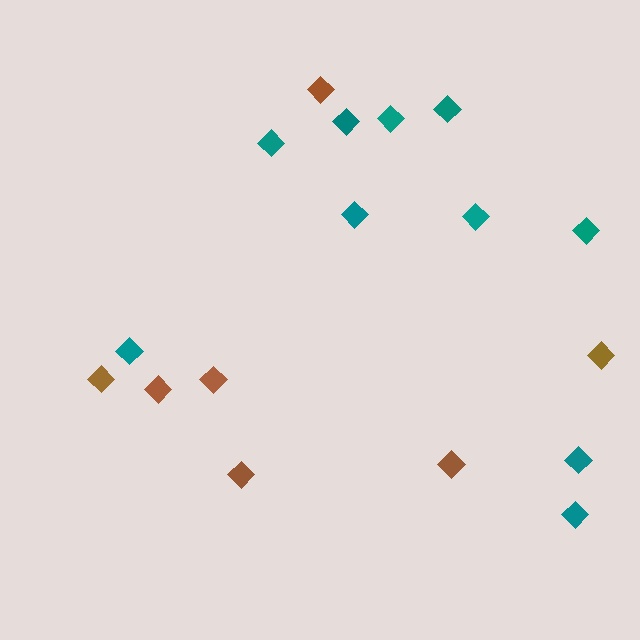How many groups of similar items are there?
There are 2 groups: one group of teal diamonds (10) and one group of brown diamonds (7).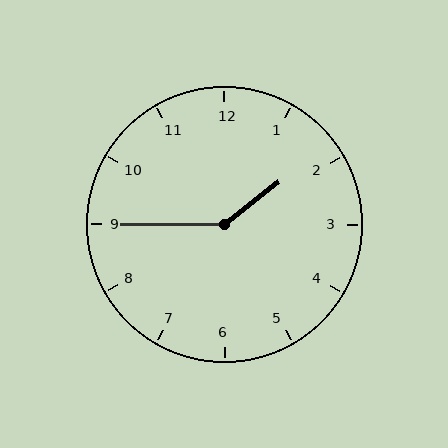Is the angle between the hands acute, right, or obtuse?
It is obtuse.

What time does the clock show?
1:45.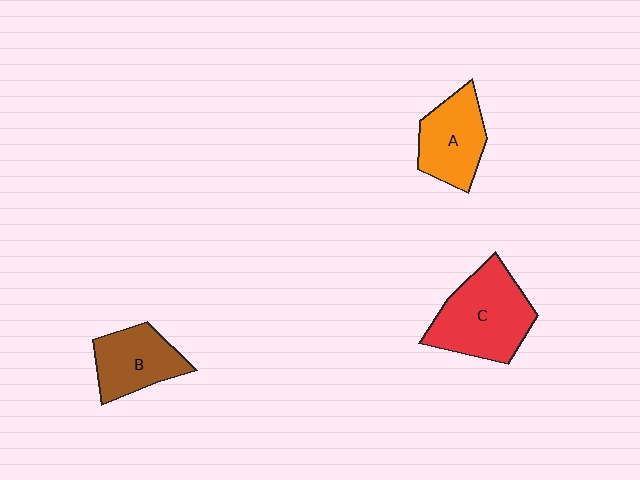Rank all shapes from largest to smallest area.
From largest to smallest: C (red), A (orange), B (brown).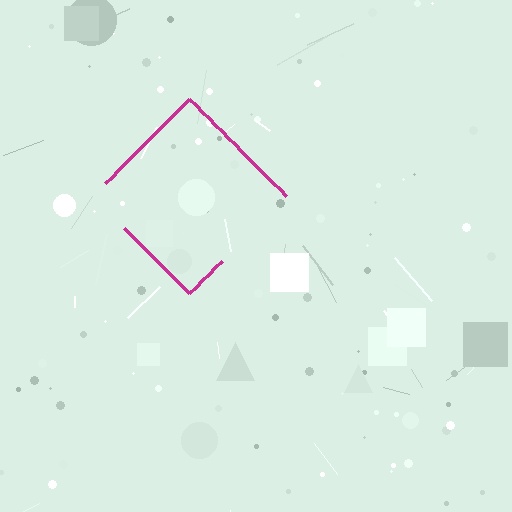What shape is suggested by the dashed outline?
The dashed outline suggests a diamond.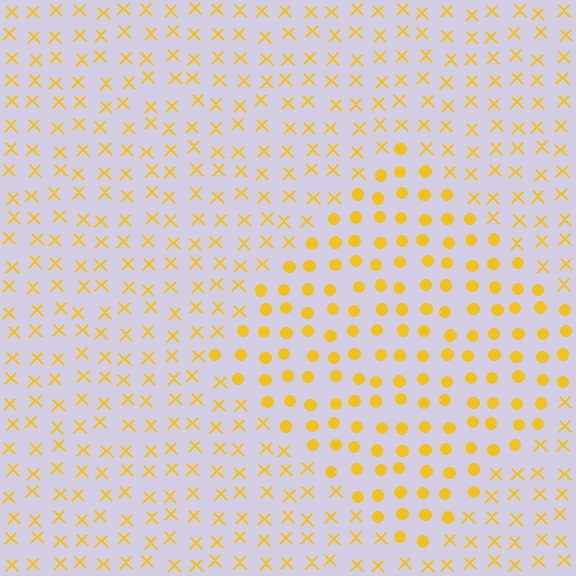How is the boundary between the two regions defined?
The boundary is defined by a change in element shape: circles inside vs. X marks outside. All elements share the same color and spacing.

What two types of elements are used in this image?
The image uses circles inside the diamond region and X marks outside it.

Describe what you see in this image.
The image is filled with small yellow elements arranged in a uniform grid. A diamond-shaped region contains circles, while the surrounding area contains X marks. The boundary is defined purely by the change in element shape.